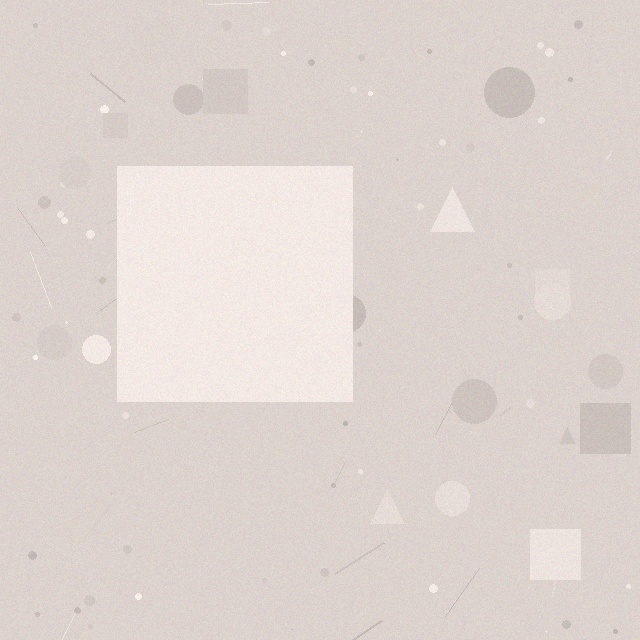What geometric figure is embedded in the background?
A square is embedded in the background.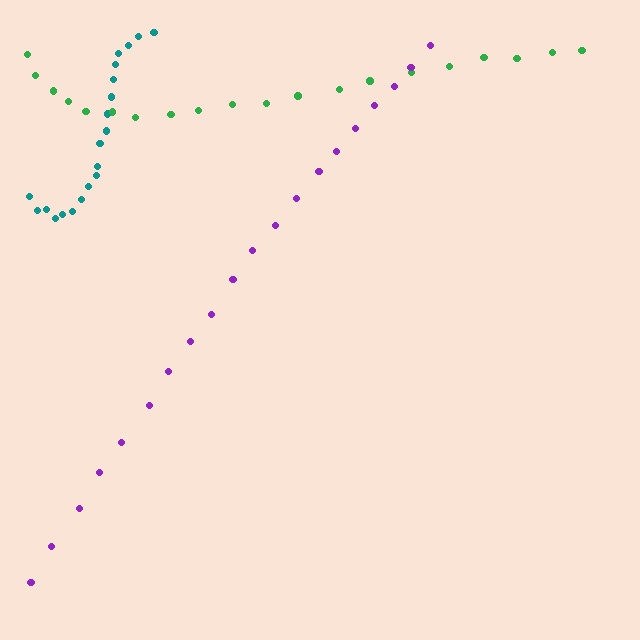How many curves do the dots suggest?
There are 3 distinct paths.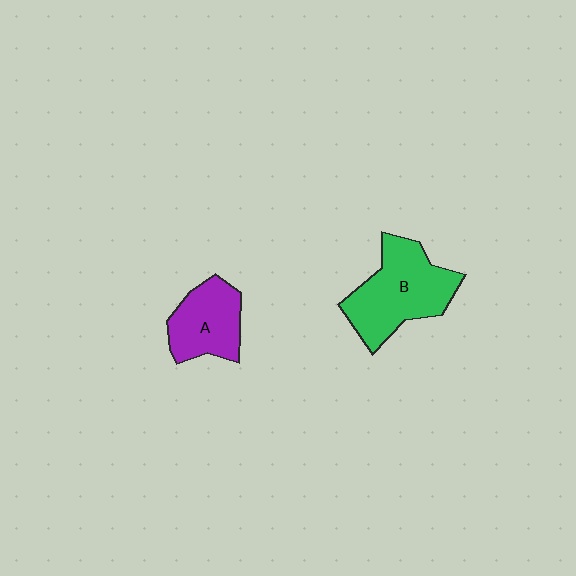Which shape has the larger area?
Shape B (green).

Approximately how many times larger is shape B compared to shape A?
Approximately 1.5 times.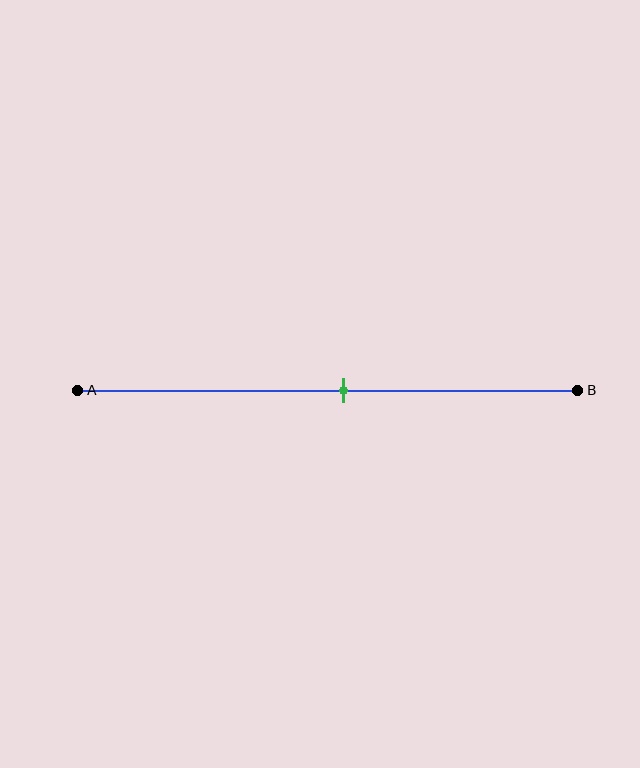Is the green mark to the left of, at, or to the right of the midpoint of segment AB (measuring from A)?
The green mark is to the right of the midpoint of segment AB.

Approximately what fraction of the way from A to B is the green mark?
The green mark is approximately 55% of the way from A to B.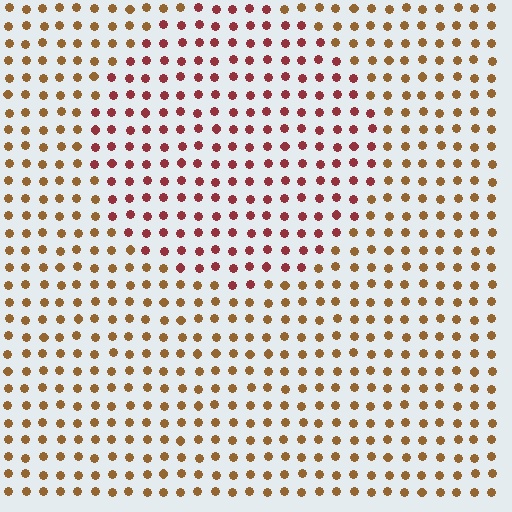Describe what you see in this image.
The image is filled with small brown elements in a uniform arrangement. A circle-shaped region is visible where the elements are tinted to a slightly different hue, forming a subtle color boundary.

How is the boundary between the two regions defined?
The boundary is defined purely by a slight shift in hue (about 39 degrees). Spacing, size, and orientation are identical on both sides.